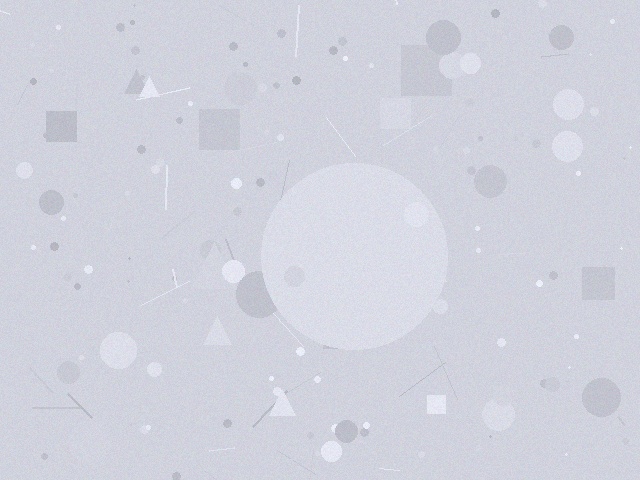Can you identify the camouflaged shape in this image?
The camouflaged shape is a circle.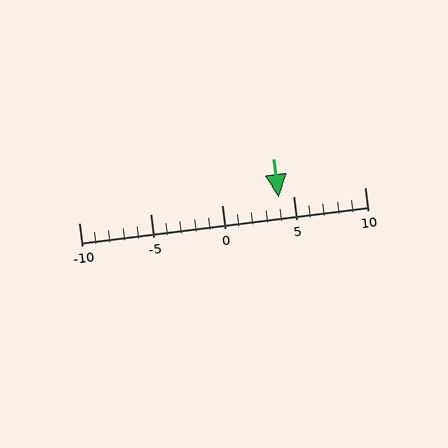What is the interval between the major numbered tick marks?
The major tick marks are spaced 5 units apart.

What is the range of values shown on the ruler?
The ruler shows values from -10 to 10.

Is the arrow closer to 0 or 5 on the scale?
The arrow is closer to 5.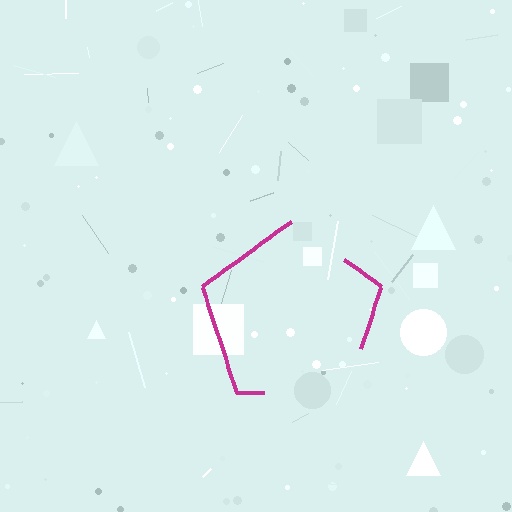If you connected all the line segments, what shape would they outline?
They would outline a pentagon.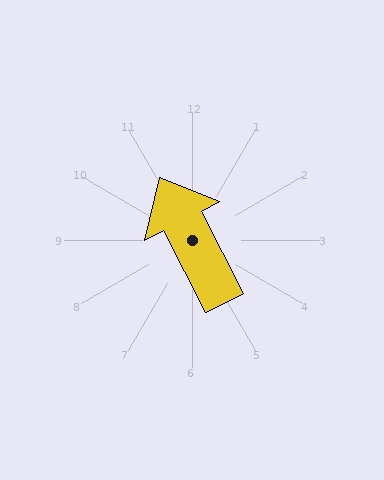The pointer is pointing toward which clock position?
Roughly 11 o'clock.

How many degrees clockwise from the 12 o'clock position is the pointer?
Approximately 333 degrees.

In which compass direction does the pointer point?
Northwest.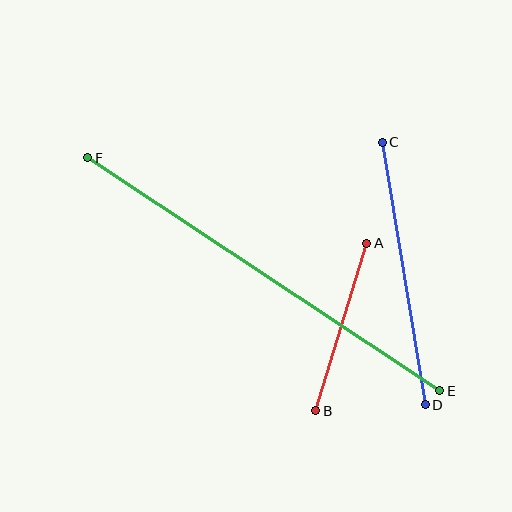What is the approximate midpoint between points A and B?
The midpoint is at approximately (341, 327) pixels.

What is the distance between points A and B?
The distance is approximately 175 pixels.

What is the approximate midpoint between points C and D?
The midpoint is at approximately (404, 273) pixels.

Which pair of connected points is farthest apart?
Points E and F are farthest apart.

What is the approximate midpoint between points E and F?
The midpoint is at approximately (264, 274) pixels.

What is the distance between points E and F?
The distance is approximately 422 pixels.